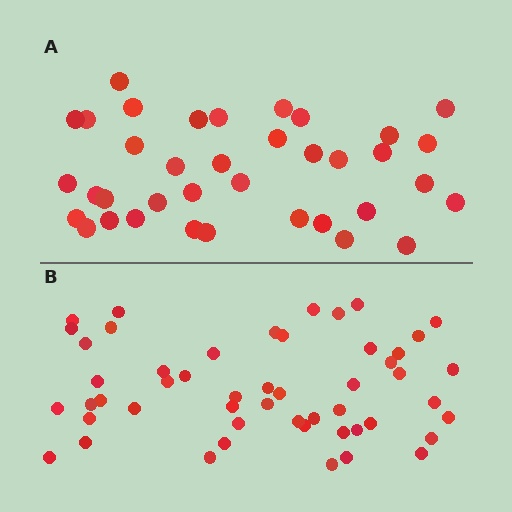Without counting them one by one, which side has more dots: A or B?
Region B (the bottom region) has more dots.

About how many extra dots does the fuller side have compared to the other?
Region B has approximately 15 more dots than region A.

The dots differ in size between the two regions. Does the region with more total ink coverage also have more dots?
No. Region A has more total ink coverage because its dots are larger, but region B actually contains more individual dots. Total area can be misleading — the number of items is what matters here.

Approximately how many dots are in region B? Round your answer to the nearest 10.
About 50 dots. (The exact count is 51, which rounds to 50.)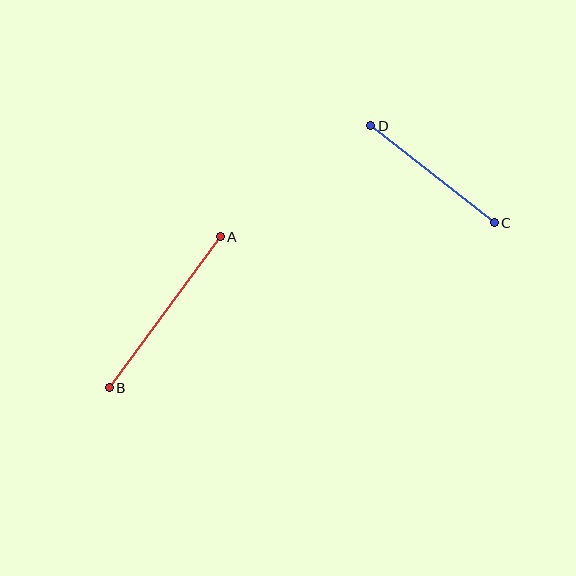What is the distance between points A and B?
The distance is approximately 187 pixels.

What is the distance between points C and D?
The distance is approximately 157 pixels.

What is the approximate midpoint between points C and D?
The midpoint is at approximately (433, 174) pixels.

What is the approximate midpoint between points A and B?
The midpoint is at approximately (165, 312) pixels.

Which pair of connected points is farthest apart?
Points A and B are farthest apart.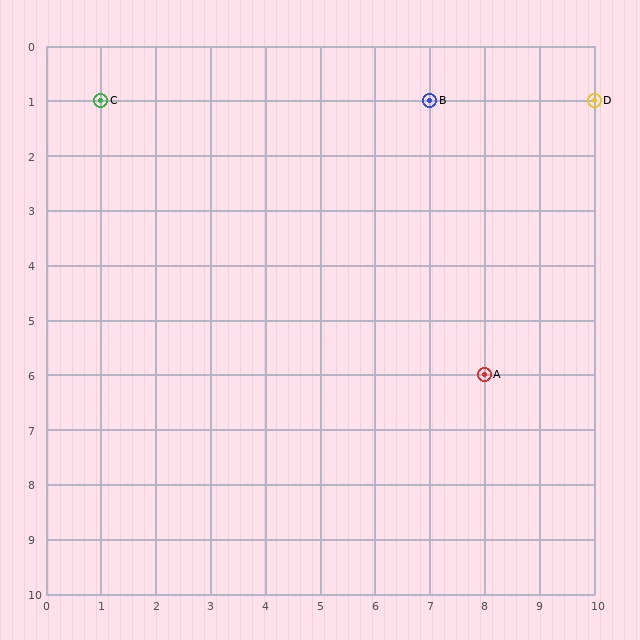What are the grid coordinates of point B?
Point B is at grid coordinates (7, 1).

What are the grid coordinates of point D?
Point D is at grid coordinates (10, 1).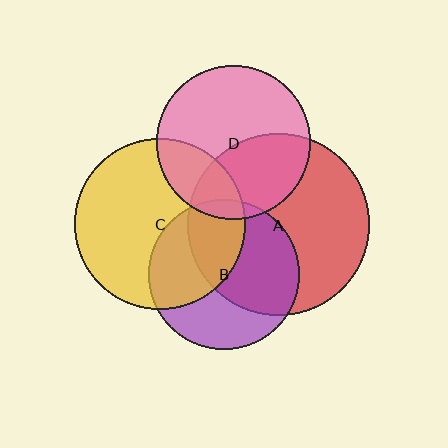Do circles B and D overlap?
Yes.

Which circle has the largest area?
Circle A (red).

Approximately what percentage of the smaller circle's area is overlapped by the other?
Approximately 5%.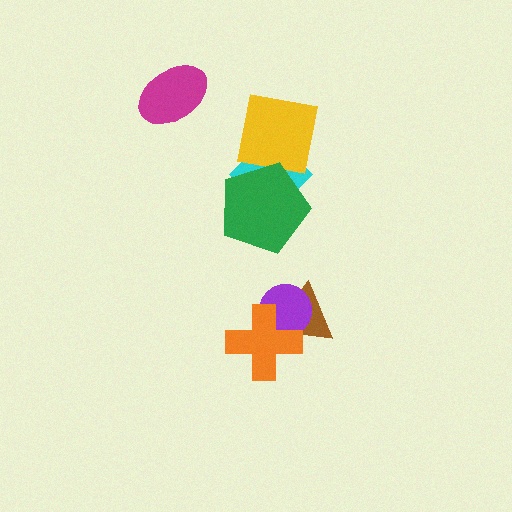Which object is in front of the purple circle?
The orange cross is in front of the purple circle.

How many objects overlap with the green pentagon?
1 object overlaps with the green pentagon.